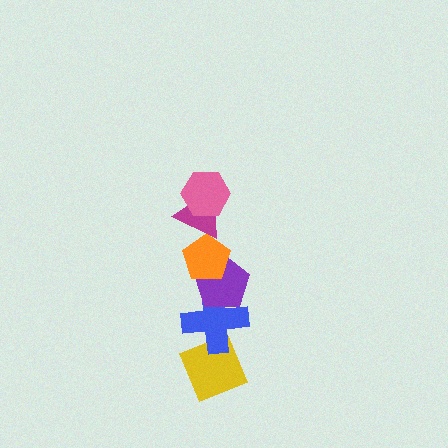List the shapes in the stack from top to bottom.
From top to bottom: the pink hexagon, the magenta triangle, the orange pentagon, the purple pentagon, the blue cross, the yellow diamond.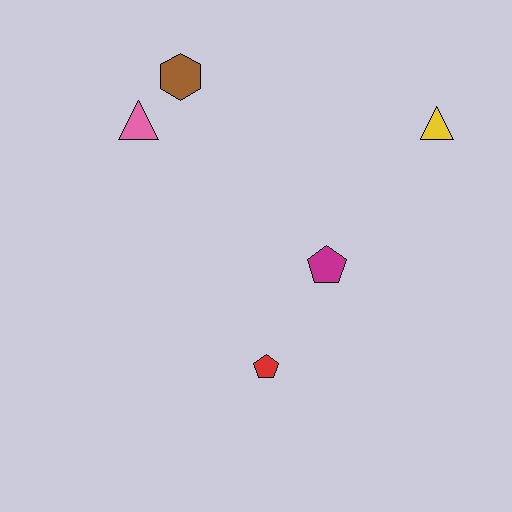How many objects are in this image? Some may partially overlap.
There are 5 objects.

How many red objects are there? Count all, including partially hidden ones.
There is 1 red object.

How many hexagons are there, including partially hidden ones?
There is 1 hexagon.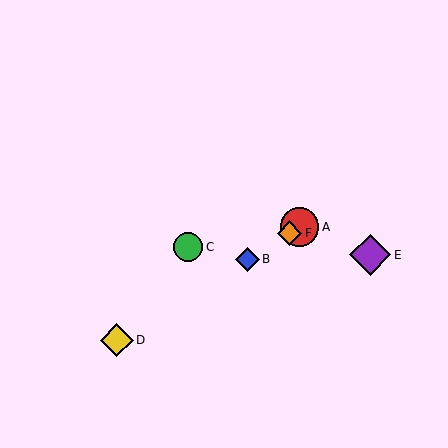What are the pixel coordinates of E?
Object E is at (370, 255).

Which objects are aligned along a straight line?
Objects A, B, D, F are aligned along a straight line.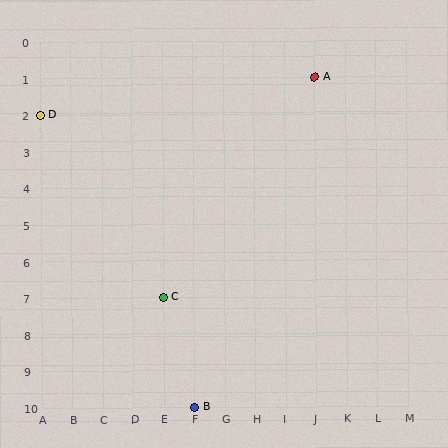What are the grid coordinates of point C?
Point C is at grid coordinates (E, 7).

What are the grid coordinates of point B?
Point B is at grid coordinates (F, 10).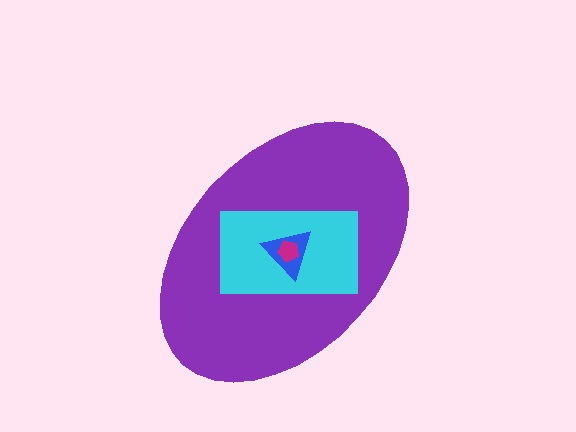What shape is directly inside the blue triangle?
The magenta pentagon.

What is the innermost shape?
The magenta pentagon.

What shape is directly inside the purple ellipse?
The cyan rectangle.